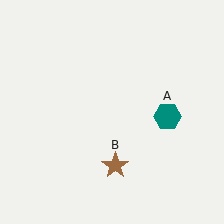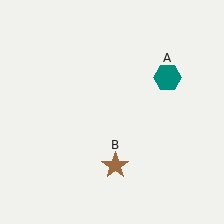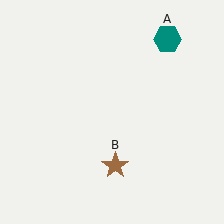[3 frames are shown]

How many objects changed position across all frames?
1 object changed position: teal hexagon (object A).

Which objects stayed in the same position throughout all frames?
Brown star (object B) remained stationary.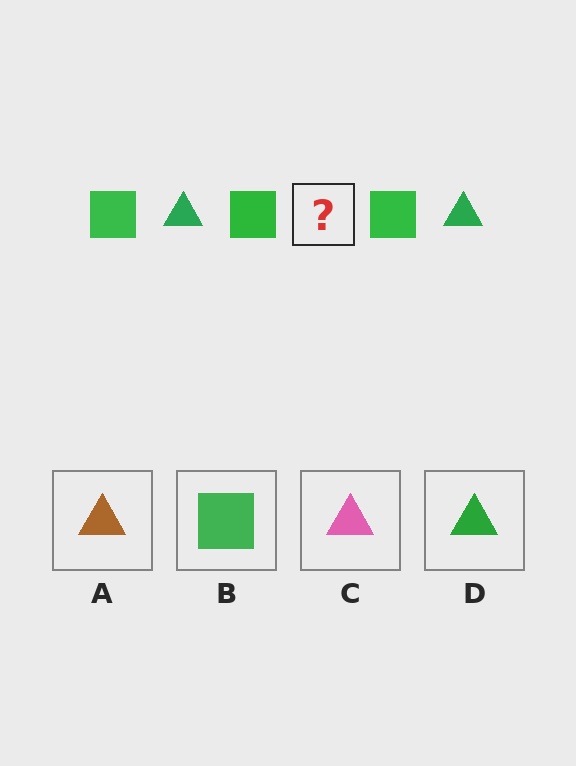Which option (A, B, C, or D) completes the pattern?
D.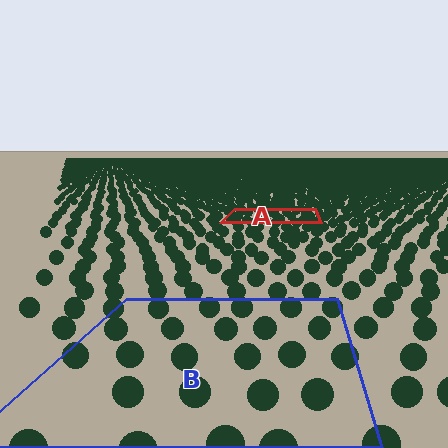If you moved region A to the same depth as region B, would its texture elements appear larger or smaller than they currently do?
They would appear larger. At a closer depth, the same texture elements are projected at a bigger on-screen size.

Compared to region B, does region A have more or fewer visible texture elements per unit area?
Region A has more texture elements per unit area — they are packed more densely because it is farther away.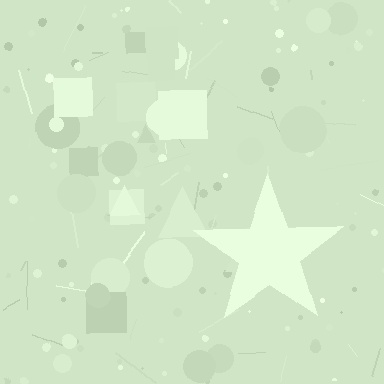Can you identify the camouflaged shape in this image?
The camouflaged shape is a star.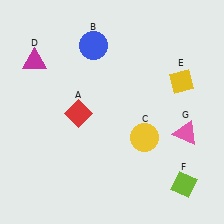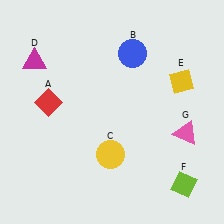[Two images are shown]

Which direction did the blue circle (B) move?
The blue circle (B) moved right.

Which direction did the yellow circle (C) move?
The yellow circle (C) moved left.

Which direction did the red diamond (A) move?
The red diamond (A) moved left.